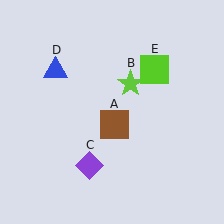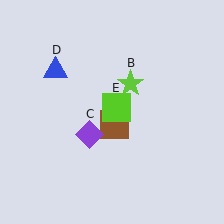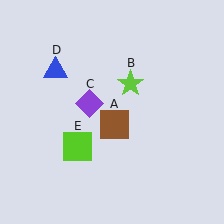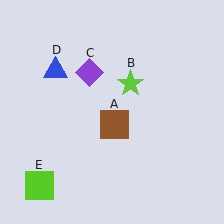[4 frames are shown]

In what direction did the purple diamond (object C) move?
The purple diamond (object C) moved up.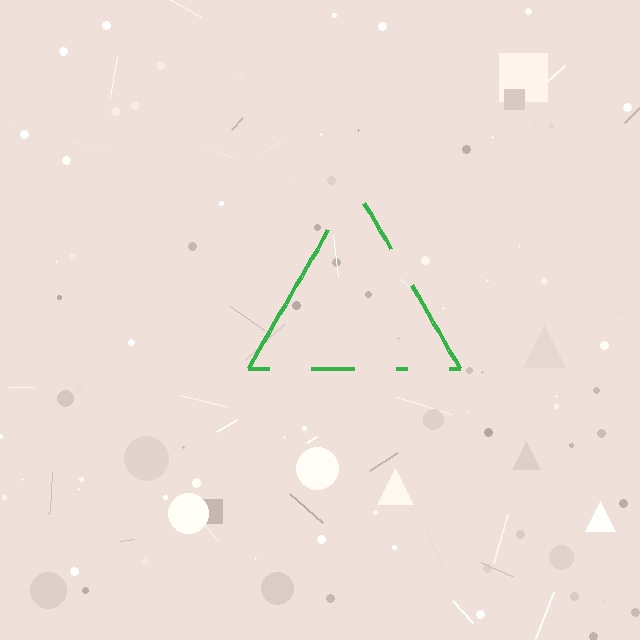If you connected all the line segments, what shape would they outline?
They would outline a triangle.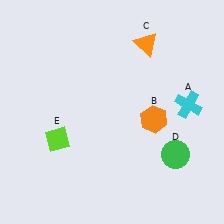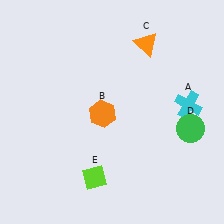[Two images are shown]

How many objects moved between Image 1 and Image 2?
3 objects moved between the two images.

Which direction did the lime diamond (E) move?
The lime diamond (E) moved down.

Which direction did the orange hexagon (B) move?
The orange hexagon (B) moved left.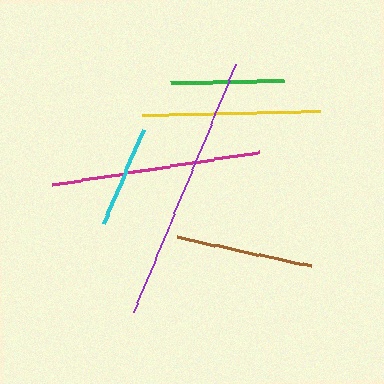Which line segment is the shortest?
The cyan line is the shortest at approximately 102 pixels.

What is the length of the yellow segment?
The yellow segment is approximately 178 pixels long.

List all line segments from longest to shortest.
From longest to shortest: purple, magenta, yellow, brown, green, cyan.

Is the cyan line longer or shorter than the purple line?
The purple line is longer than the cyan line.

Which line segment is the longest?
The purple line is the longest at approximately 268 pixels.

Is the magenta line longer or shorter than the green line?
The magenta line is longer than the green line.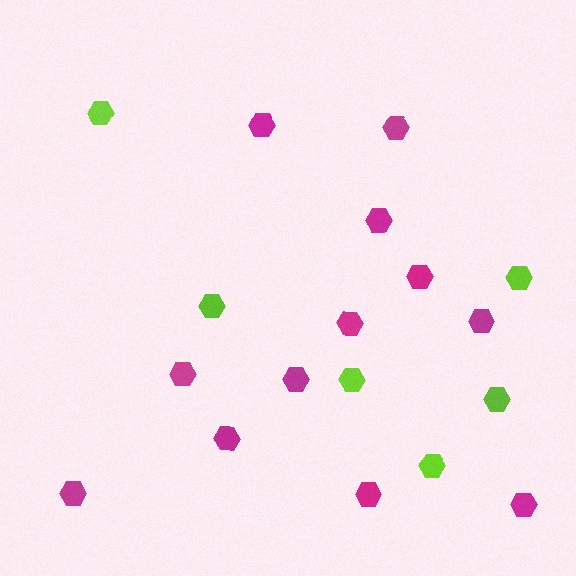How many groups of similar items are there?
There are 2 groups: one group of magenta hexagons (12) and one group of lime hexagons (6).